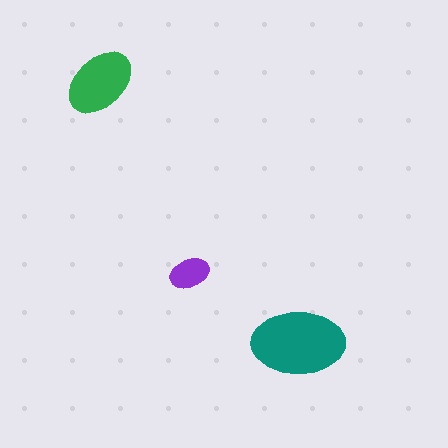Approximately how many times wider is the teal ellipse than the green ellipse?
About 1.5 times wider.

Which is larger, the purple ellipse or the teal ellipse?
The teal one.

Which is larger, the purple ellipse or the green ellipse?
The green one.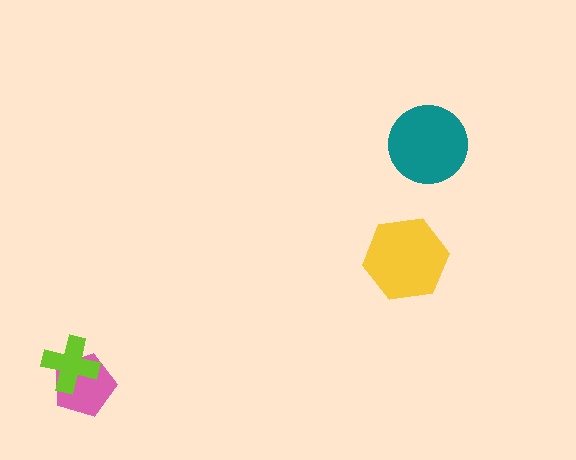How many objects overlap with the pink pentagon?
1 object overlaps with the pink pentagon.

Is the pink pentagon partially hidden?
Yes, it is partially covered by another shape.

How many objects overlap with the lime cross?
1 object overlaps with the lime cross.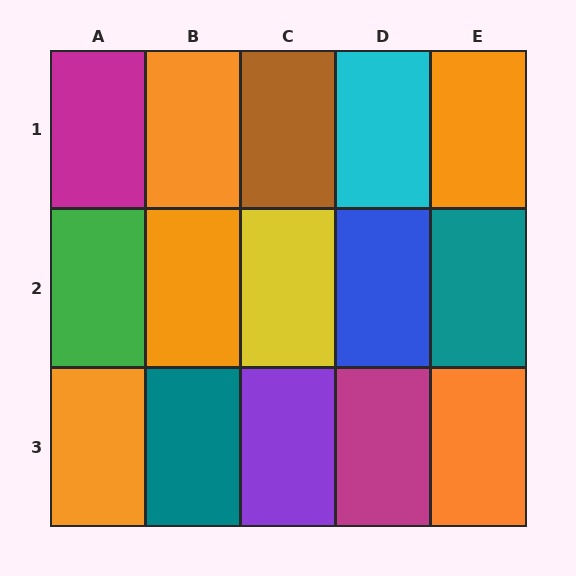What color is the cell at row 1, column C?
Brown.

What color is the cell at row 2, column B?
Orange.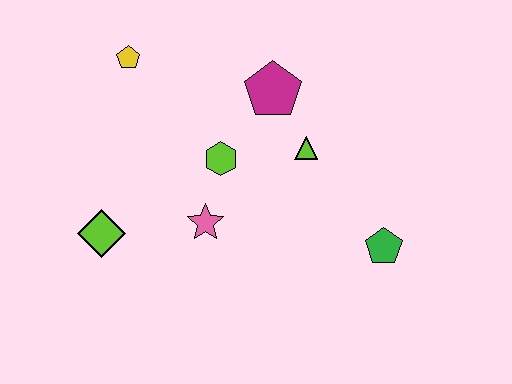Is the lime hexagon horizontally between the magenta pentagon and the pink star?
Yes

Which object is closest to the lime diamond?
The pink star is closest to the lime diamond.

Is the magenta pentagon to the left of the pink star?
No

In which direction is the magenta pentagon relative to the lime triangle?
The magenta pentagon is above the lime triangle.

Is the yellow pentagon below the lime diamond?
No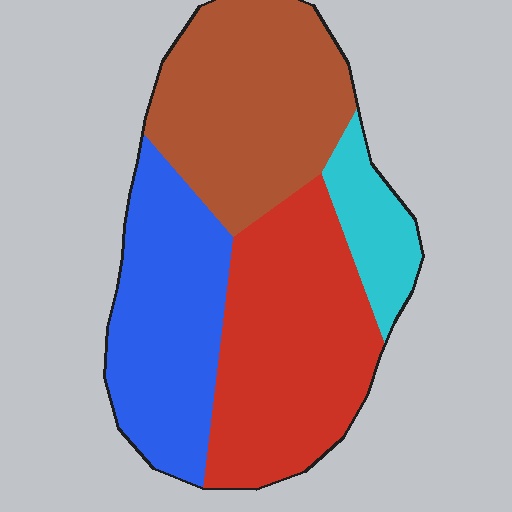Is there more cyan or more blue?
Blue.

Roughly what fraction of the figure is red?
Red covers roughly 35% of the figure.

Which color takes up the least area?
Cyan, at roughly 10%.